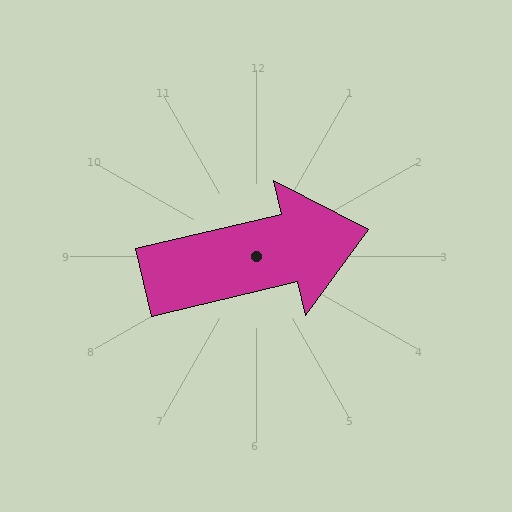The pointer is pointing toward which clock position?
Roughly 3 o'clock.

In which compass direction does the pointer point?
East.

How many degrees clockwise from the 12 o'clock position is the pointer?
Approximately 77 degrees.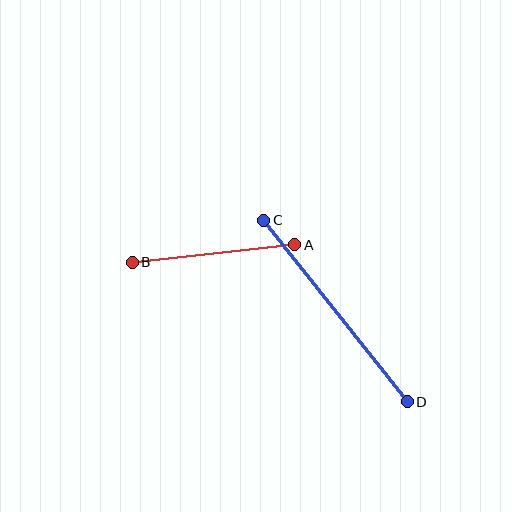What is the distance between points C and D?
The distance is approximately 231 pixels.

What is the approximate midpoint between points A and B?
The midpoint is at approximately (214, 254) pixels.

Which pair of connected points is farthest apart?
Points C and D are farthest apart.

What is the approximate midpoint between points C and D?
The midpoint is at approximately (336, 311) pixels.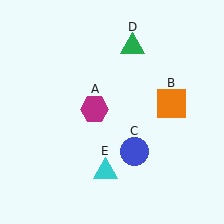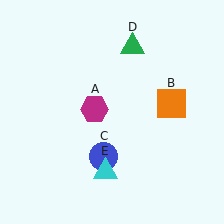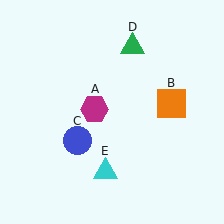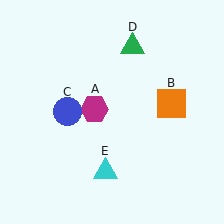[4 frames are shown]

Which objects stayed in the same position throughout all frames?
Magenta hexagon (object A) and orange square (object B) and green triangle (object D) and cyan triangle (object E) remained stationary.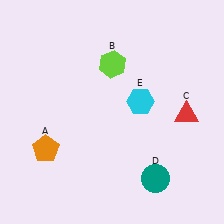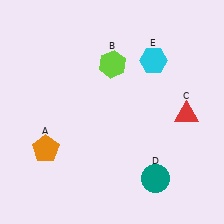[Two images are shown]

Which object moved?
The cyan hexagon (E) moved up.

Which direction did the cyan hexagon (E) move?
The cyan hexagon (E) moved up.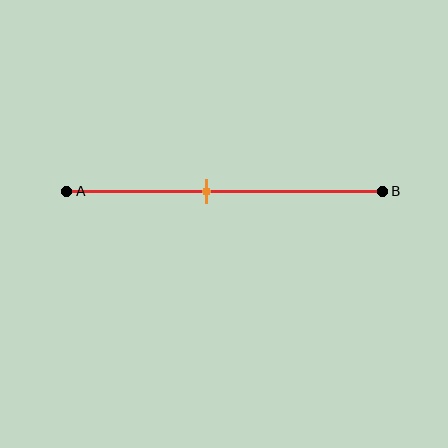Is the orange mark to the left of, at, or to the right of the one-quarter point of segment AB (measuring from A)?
The orange mark is to the right of the one-quarter point of segment AB.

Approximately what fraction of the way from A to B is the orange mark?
The orange mark is approximately 45% of the way from A to B.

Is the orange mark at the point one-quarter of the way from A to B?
No, the mark is at about 45% from A, not at the 25% one-quarter point.